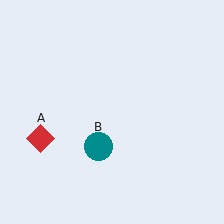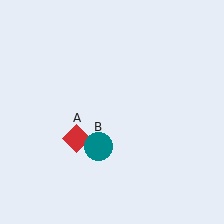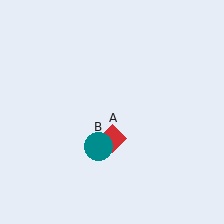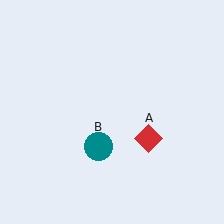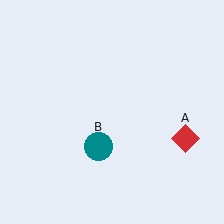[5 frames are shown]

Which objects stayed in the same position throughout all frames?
Teal circle (object B) remained stationary.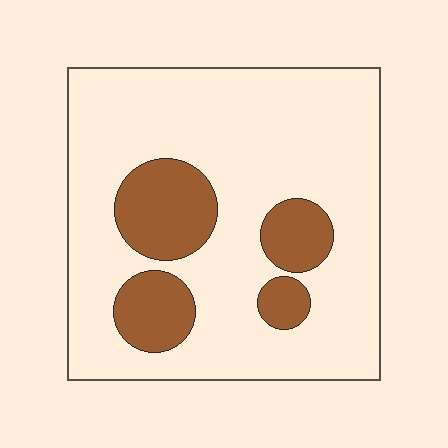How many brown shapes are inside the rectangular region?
4.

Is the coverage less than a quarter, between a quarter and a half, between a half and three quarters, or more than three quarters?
Less than a quarter.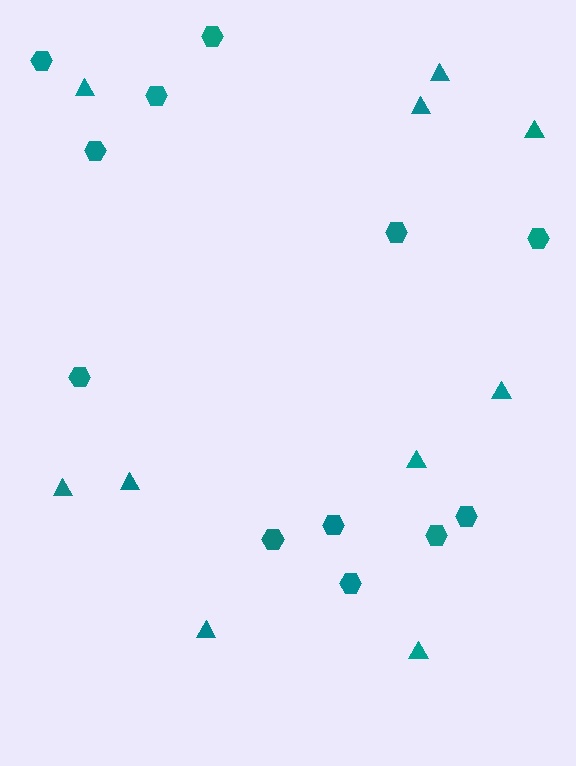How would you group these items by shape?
There are 2 groups: one group of triangles (10) and one group of hexagons (12).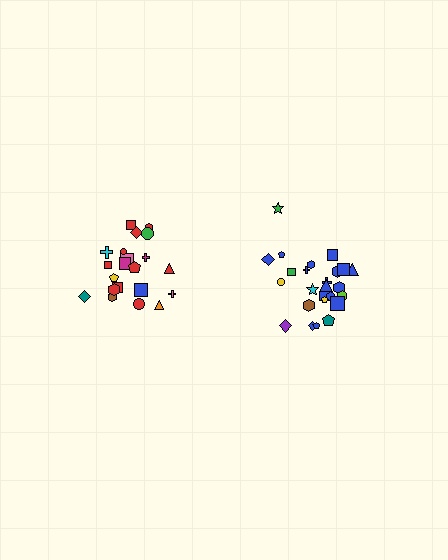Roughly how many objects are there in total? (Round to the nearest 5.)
Roughly 45 objects in total.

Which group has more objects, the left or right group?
The right group.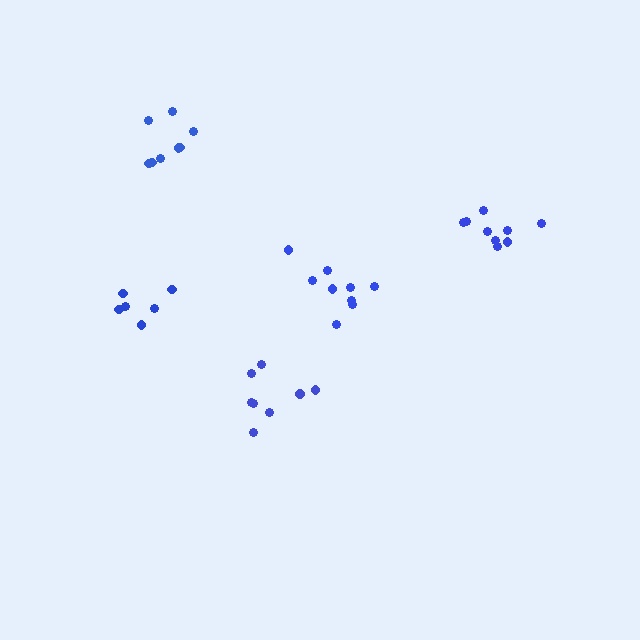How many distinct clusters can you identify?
There are 5 distinct clusters.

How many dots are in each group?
Group 1: 8 dots, Group 2: 8 dots, Group 3: 9 dots, Group 4: 9 dots, Group 5: 6 dots (40 total).